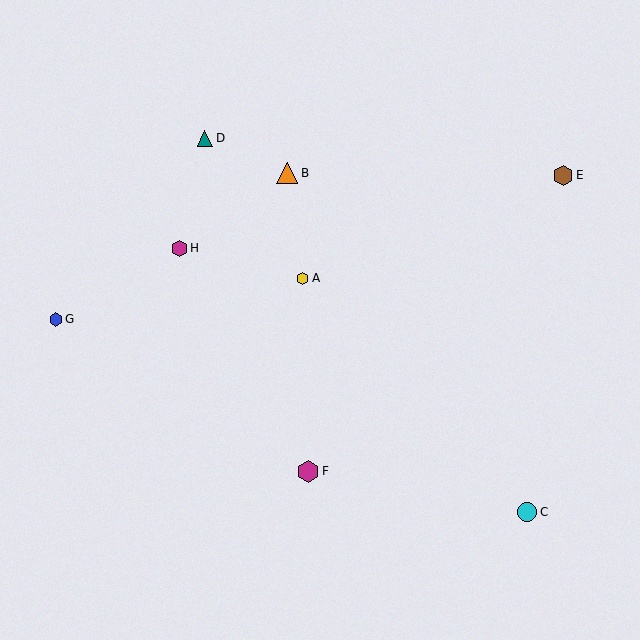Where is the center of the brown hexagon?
The center of the brown hexagon is at (563, 175).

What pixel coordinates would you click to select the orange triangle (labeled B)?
Click at (287, 173) to select the orange triangle B.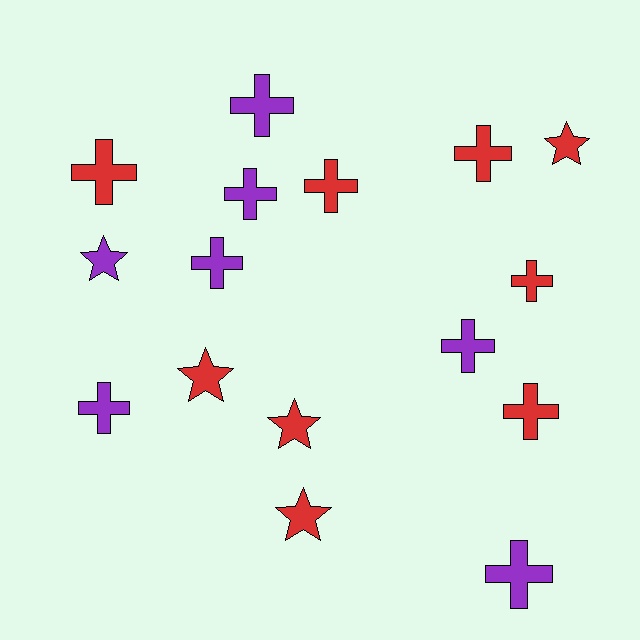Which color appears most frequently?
Red, with 9 objects.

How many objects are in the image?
There are 16 objects.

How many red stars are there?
There are 4 red stars.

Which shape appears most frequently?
Cross, with 11 objects.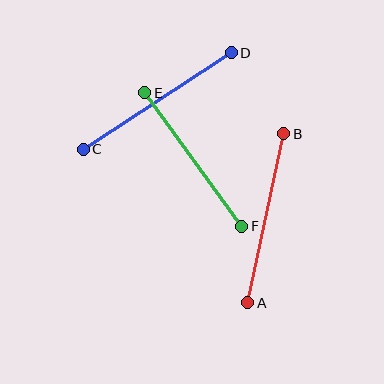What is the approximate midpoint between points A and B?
The midpoint is at approximately (266, 218) pixels.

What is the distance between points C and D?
The distance is approximately 177 pixels.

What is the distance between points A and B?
The distance is approximately 173 pixels.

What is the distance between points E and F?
The distance is approximately 165 pixels.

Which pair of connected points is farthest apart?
Points C and D are farthest apart.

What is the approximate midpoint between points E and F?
The midpoint is at approximately (193, 160) pixels.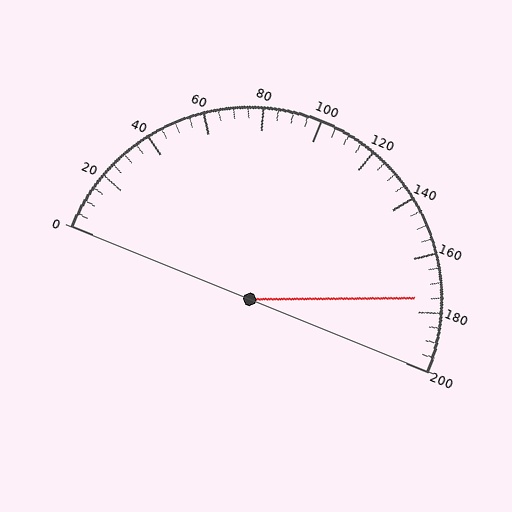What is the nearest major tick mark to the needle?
The nearest major tick mark is 180.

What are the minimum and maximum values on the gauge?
The gauge ranges from 0 to 200.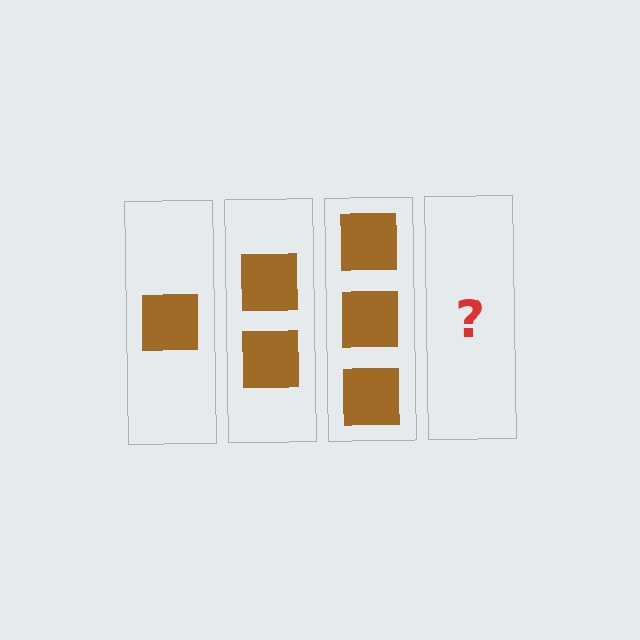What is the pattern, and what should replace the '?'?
The pattern is that each step adds one more square. The '?' should be 4 squares.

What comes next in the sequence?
The next element should be 4 squares.